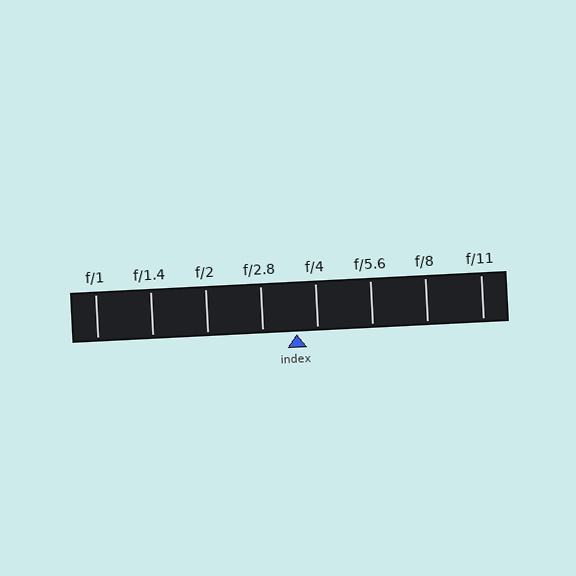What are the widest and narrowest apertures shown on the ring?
The widest aperture shown is f/1 and the narrowest is f/11.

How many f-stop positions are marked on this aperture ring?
There are 8 f-stop positions marked.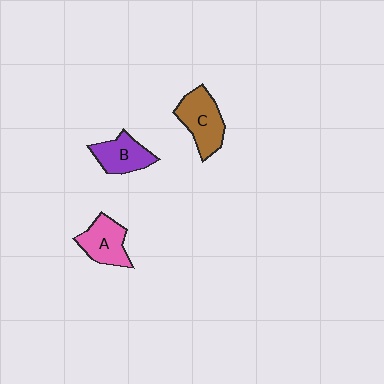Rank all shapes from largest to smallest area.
From largest to smallest: C (brown), A (pink), B (purple).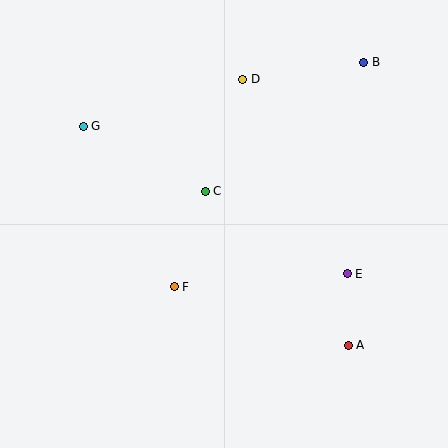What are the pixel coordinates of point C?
Point C is at (205, 191).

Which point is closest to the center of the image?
Point C at (205, 191) is closest to the center.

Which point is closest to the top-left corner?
Point G is closest to the top-left corner.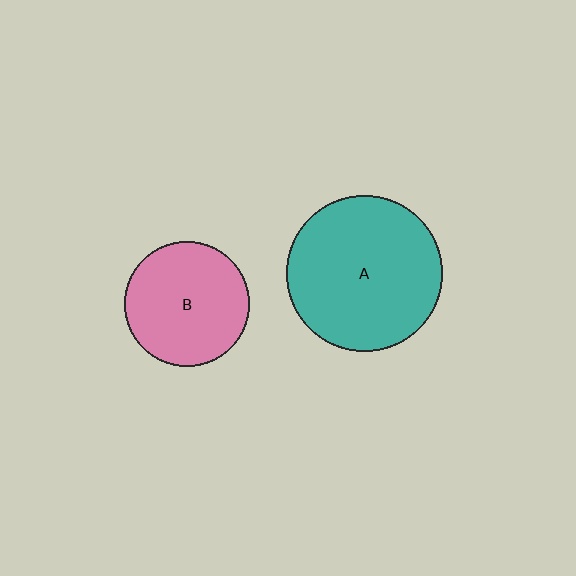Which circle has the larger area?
Circle A (teal).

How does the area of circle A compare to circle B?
Approximately 1.6 times.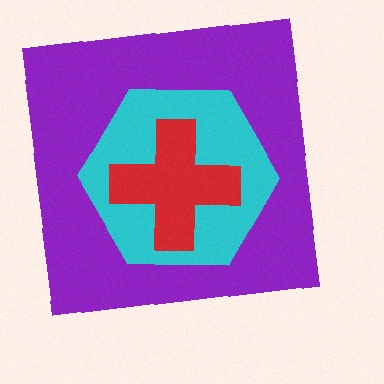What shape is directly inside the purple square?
The cyan hexagon.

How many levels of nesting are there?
3.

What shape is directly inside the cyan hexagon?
The red cross.